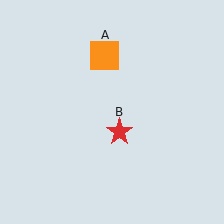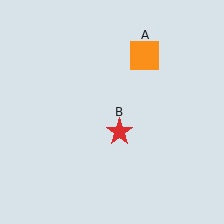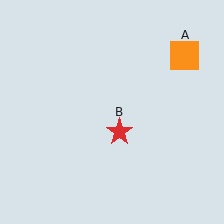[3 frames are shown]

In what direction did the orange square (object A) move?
The orange square (object A) moved right.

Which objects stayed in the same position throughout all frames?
Red star (object B) remained stationary.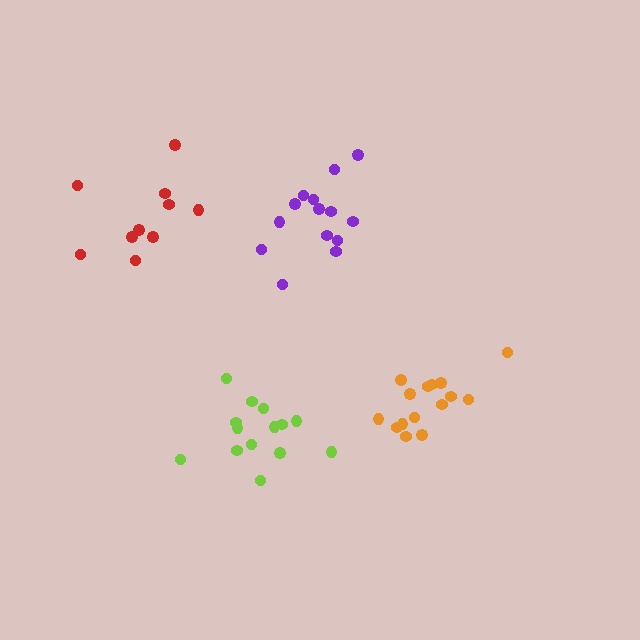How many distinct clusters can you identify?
There are 4 distinct clusters.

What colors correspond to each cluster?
The clusters are colored: lime, purple, orange, red.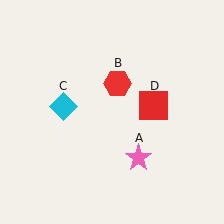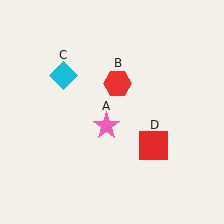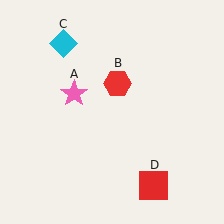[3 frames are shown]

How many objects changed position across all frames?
3 objects changed position: pink star (object A), cyan diamond (object C), red square (object D).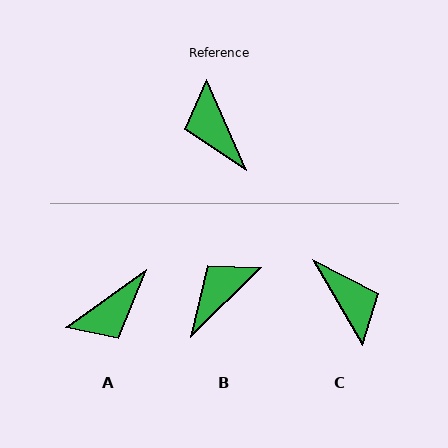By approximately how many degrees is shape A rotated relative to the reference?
Approximately 102 degrees counter-clockwise.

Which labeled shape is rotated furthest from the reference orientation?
C, about 174 degrees away.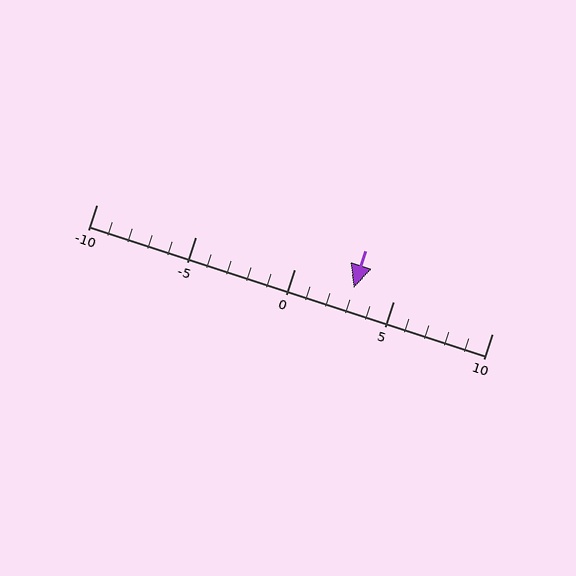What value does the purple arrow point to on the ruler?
The purple arrow points to approximately 3.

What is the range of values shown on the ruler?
The ruler shows values from -10 to 10.